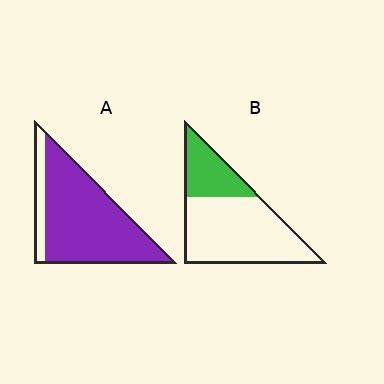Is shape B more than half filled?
No.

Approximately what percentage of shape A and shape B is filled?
A is approximately 85% and B is approximately 30%.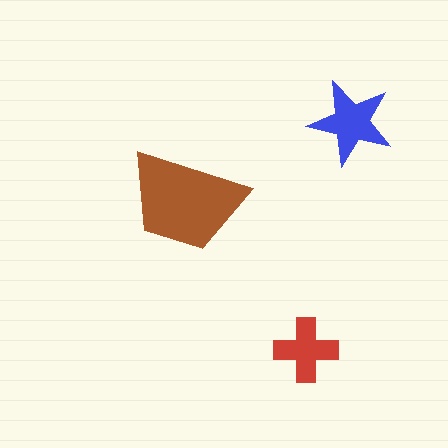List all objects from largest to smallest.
The brown trapezoid, the blue star, the red cross.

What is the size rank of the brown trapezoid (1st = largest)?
1st.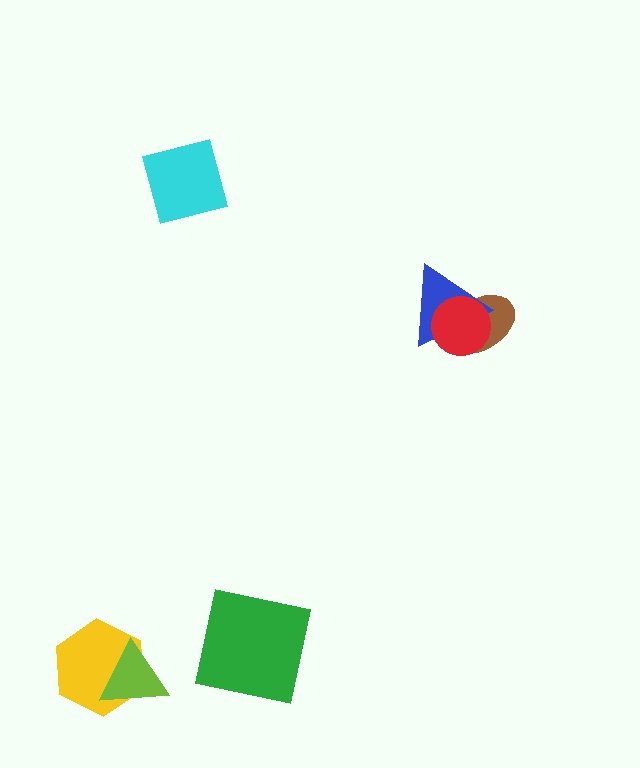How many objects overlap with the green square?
0 objects overlap with the green square.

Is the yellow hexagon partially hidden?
Yes, it is partially covered by another shape.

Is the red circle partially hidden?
No, no other shape covers it.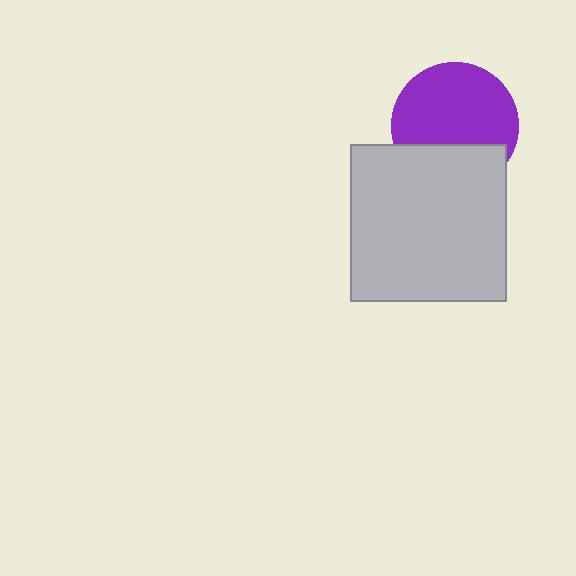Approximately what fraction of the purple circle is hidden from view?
Roughly 32% of the purple circle is hidden behind the light gray square.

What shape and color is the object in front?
The object in front is a light gray square.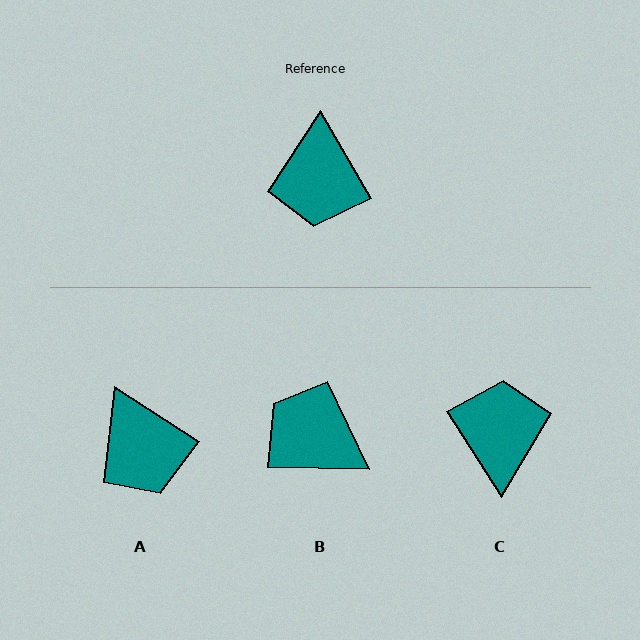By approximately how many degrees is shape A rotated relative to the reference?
Approximately 27 degrees counter-clockwise.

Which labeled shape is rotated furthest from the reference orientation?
C, about 177 degrees away.